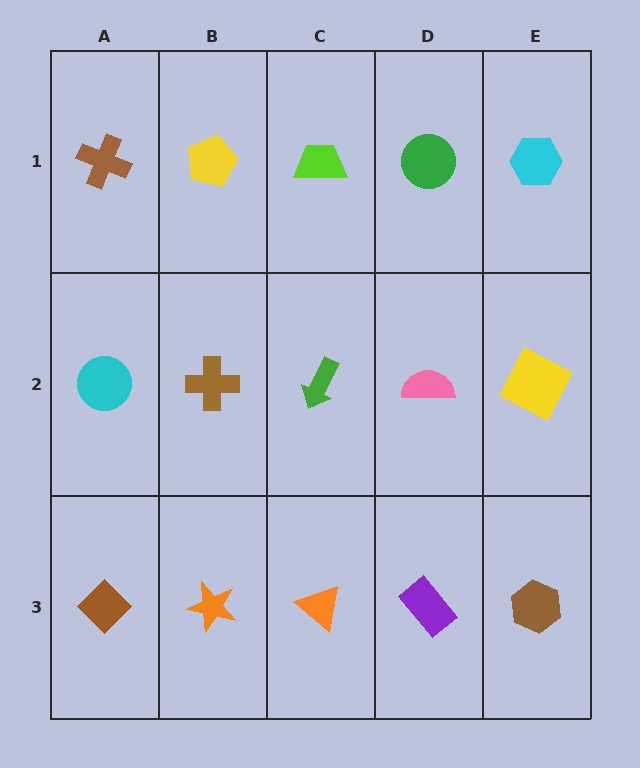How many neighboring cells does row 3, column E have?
2.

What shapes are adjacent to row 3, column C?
A green arrow (row 2, column C), an orange star (row 3, column B), a purple rectangle (row 3, column D).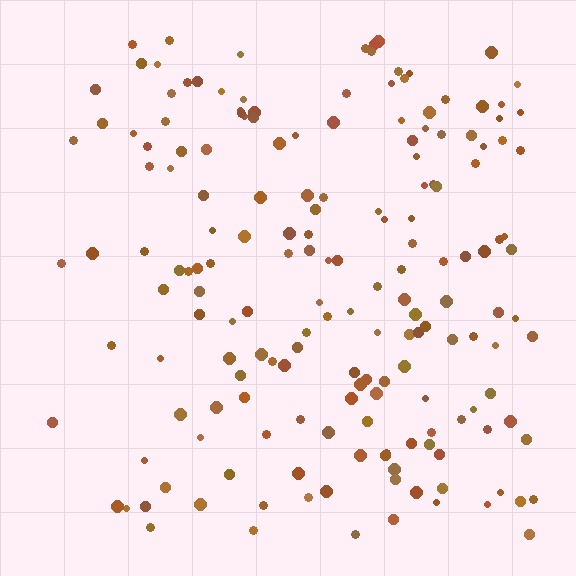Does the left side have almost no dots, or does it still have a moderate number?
Still a moderate number, just noticeably fewer than the right.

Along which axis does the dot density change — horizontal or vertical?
Horizontal.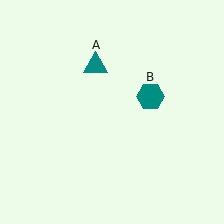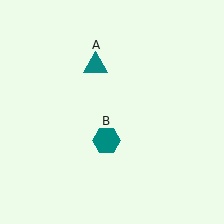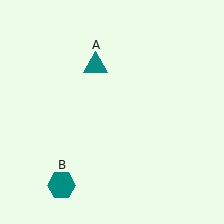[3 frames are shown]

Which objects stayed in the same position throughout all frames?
Teal triangle (object A) remained stationary.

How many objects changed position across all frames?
1 object changed position: teal hexagon (object B).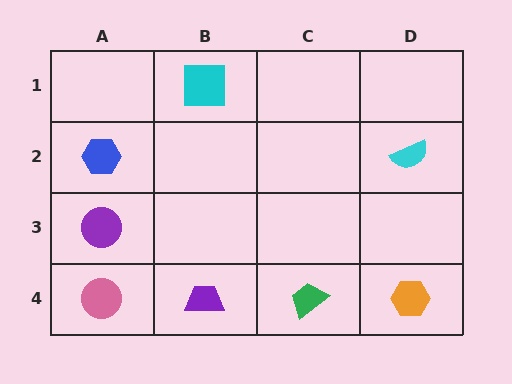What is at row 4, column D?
An orange hexagon.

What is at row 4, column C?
A green trapezoid.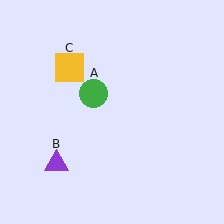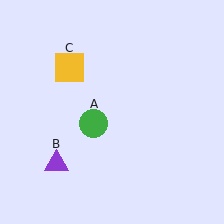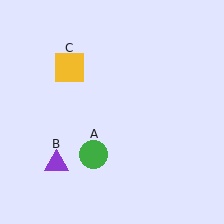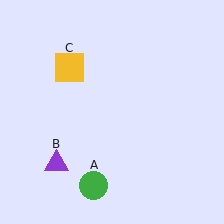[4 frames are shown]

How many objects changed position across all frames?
1 object changed position: green circle (object A).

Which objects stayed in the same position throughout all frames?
Purple triangle (object B) and yellow square (object C) remained stationary.